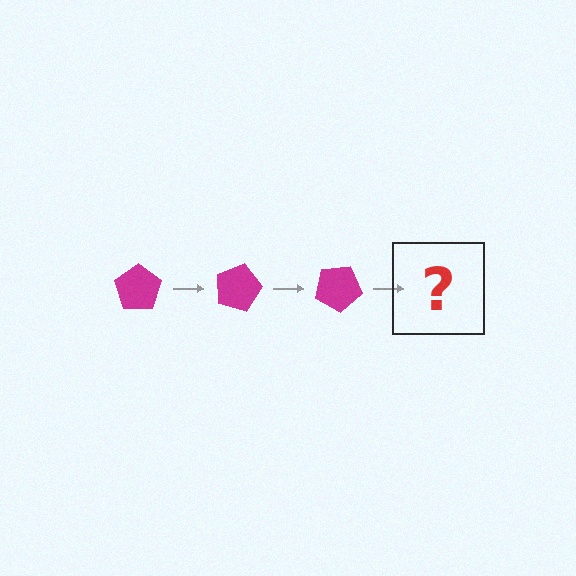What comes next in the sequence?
The next element should be a magenta pentagon rotated 45 degrees.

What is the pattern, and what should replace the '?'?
The pattern is that the pentagon rotates 15 degrees each step. The '?' should be a magenta pentagon rotated 45 degrees.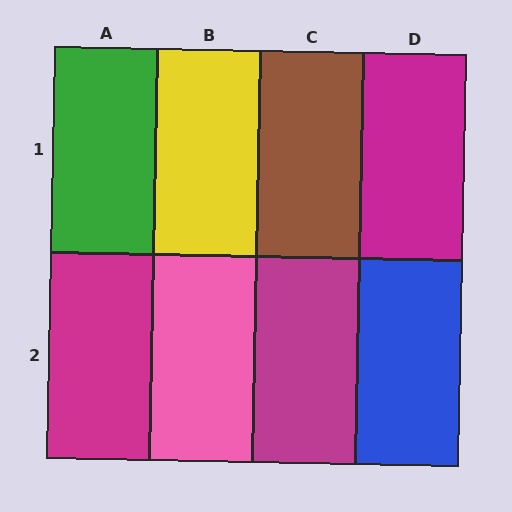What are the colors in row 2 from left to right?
Magenta, pink, magenta, blue.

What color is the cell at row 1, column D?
Magenta.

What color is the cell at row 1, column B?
Yellow.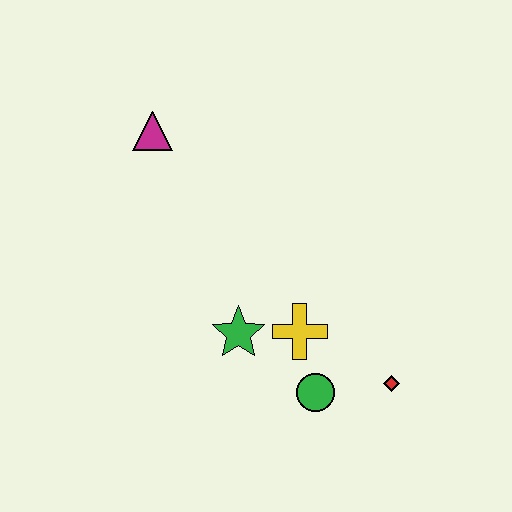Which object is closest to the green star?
The yellow cross is closest to the green star.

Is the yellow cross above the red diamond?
Yes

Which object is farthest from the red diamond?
The magenta triangle is farthest from the red diamond.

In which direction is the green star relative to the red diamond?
The green star is to the left of the red diamond.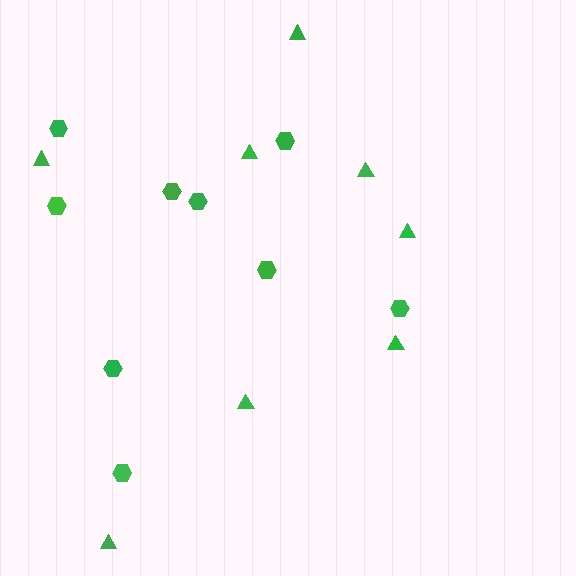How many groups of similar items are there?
There are 2 groups: one group of triangles (8) and one group of hexagons (9).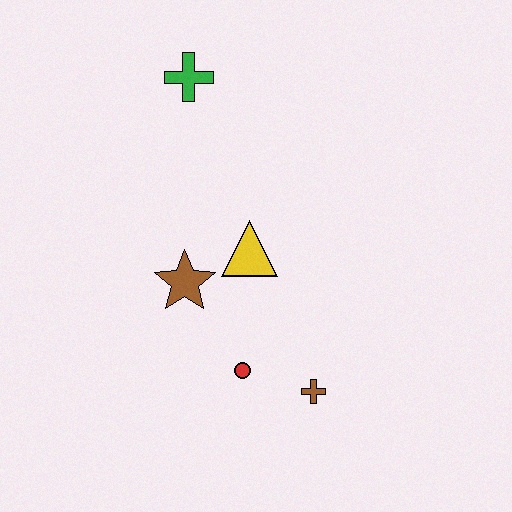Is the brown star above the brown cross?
Yes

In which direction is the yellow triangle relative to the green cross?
The yellow triangle is below the green cross.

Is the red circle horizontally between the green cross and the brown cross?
Yes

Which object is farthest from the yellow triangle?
The green cross is farthest from the yellow triangle.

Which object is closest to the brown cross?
The red circle is closest to the brown cross.